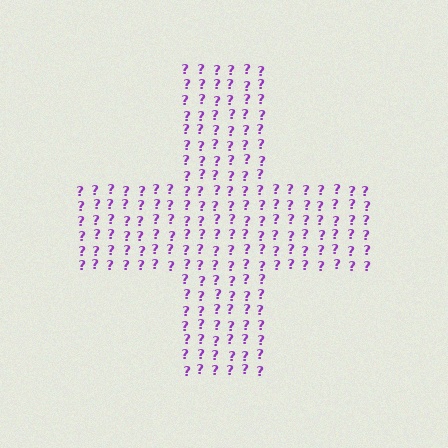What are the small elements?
The small elements are question marks.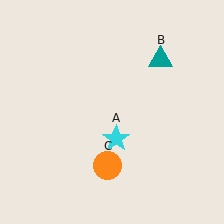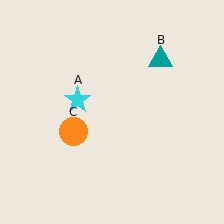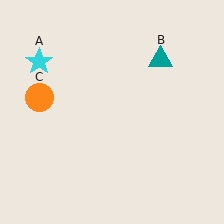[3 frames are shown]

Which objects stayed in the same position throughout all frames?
Teal triangle (object B) remained stationary.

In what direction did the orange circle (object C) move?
The orange circle (object C) moved up and to the left.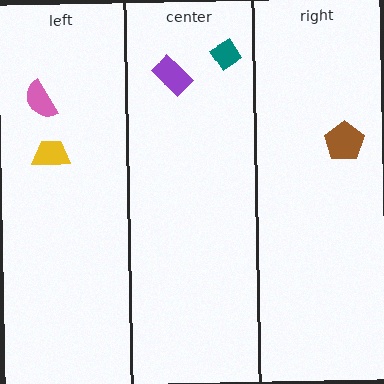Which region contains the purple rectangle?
The center region.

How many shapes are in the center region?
2.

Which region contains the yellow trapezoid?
The left region.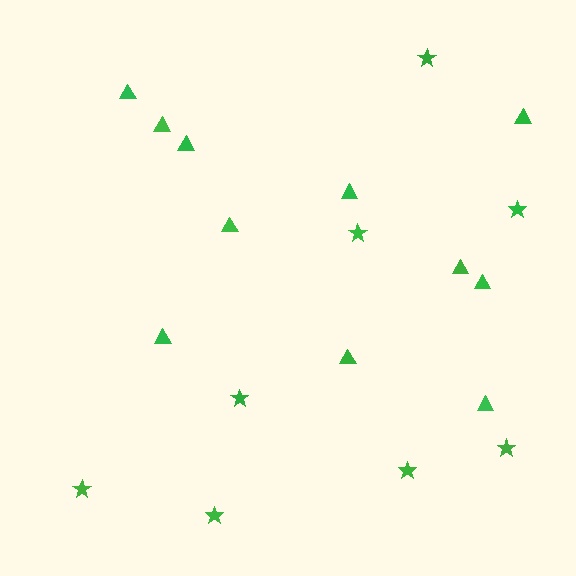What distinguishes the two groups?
There are 2 groups: one group of stars (8) and one group of triangles (11).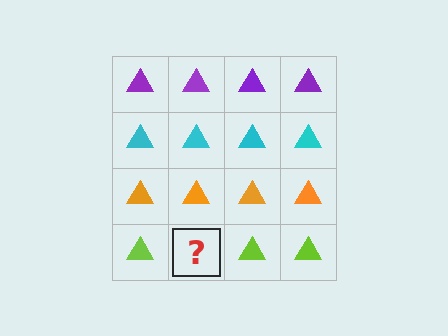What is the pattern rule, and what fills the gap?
The rule is that each row has a consistent color. The gap should be filled with a lime triangle.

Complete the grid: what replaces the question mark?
The question mark should be replaced with a lime triangle.